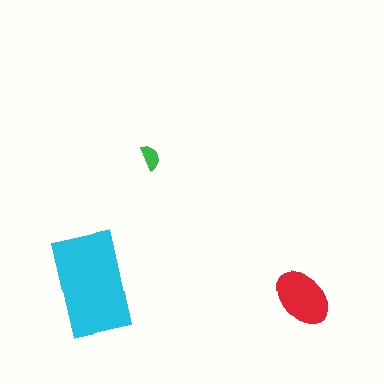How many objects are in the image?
There are 3 objects in the image.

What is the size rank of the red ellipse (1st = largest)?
2nd.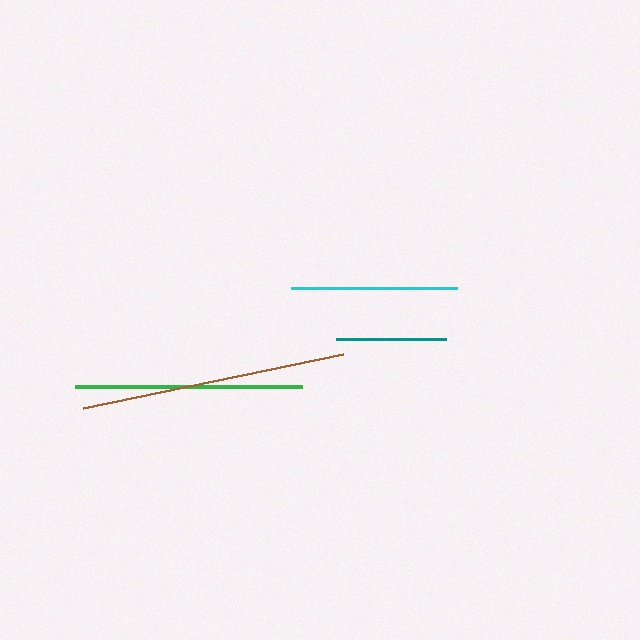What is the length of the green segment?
The green segment is approximately 227 pixels long.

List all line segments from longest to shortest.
From longest to shortest: brown, green, cyan, teal.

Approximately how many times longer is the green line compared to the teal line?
The green line is approximately 2.1 times the length of the teal line.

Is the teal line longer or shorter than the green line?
The green line is longer than the teal line.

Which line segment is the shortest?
The teal line is the shortest at approximately 111 pixels.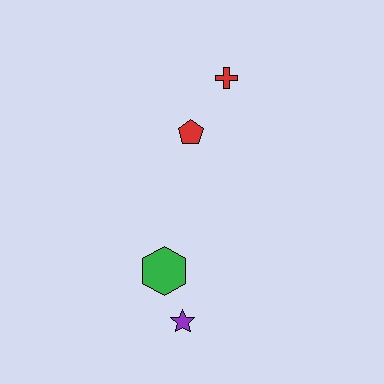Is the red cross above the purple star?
Yes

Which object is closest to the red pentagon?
The red cross is closest to the red pentagon.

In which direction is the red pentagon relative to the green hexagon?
The red pentagon is above the green hexagon.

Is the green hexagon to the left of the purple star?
Yes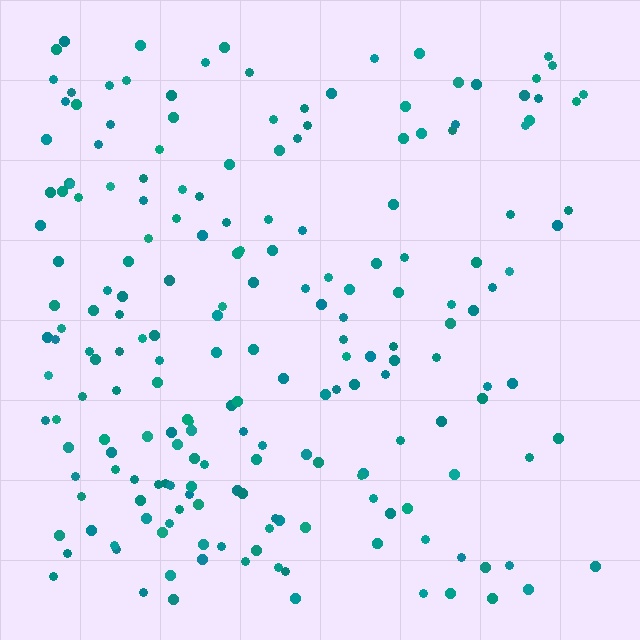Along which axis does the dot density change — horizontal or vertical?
Horizontal.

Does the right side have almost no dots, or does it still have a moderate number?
Still a moderate number, just noticeably fewer than the left.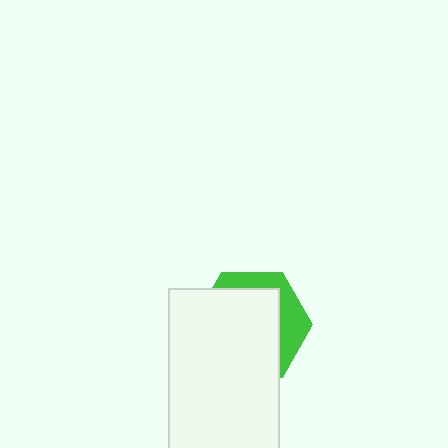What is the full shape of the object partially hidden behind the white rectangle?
The partially hidden object is a green hexagon.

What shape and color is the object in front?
The object in front is a white rectangle.